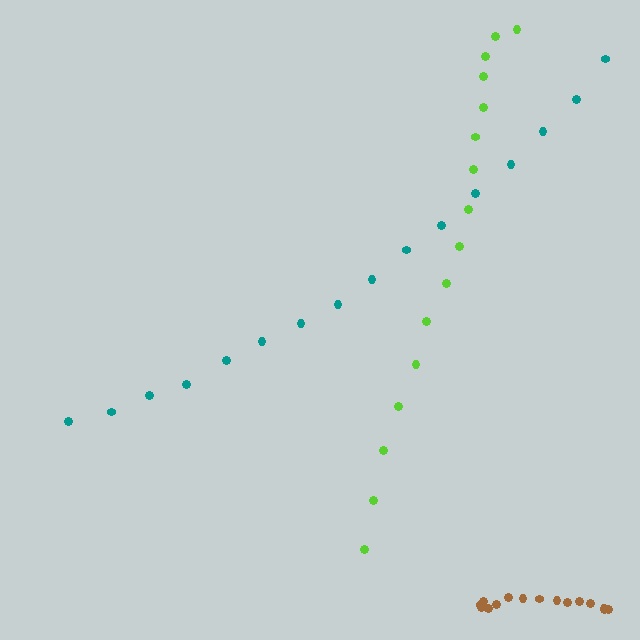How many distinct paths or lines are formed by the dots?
There are 3 distinct paths.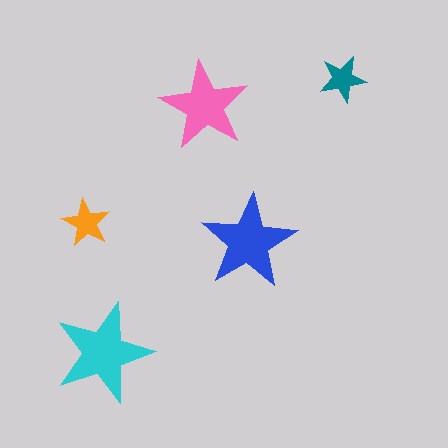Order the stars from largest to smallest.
the cyan one, the blue one, the pink one, the orange one, the teal one.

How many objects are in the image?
There are 5 objects in the image.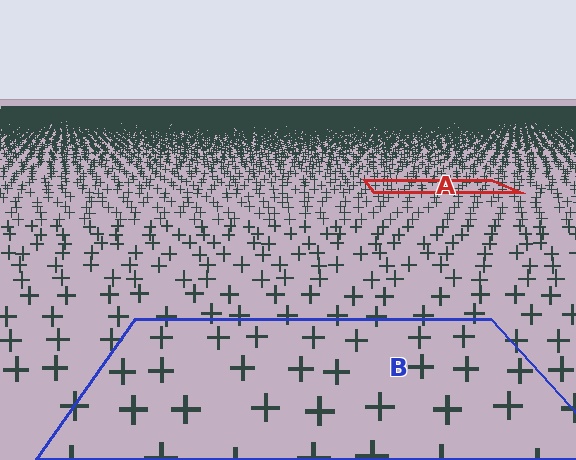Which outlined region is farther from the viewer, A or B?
Region A is farther from the viewer — the texture elements inside it appear smaller and more densely packed.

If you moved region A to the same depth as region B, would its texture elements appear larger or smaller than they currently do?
They would appear larger. At a closer depth, the same texture elements are projected at a bigger on-screen size.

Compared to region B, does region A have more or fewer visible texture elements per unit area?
Region A has more texture elements per unit area — they are packed more densely because it is farther away.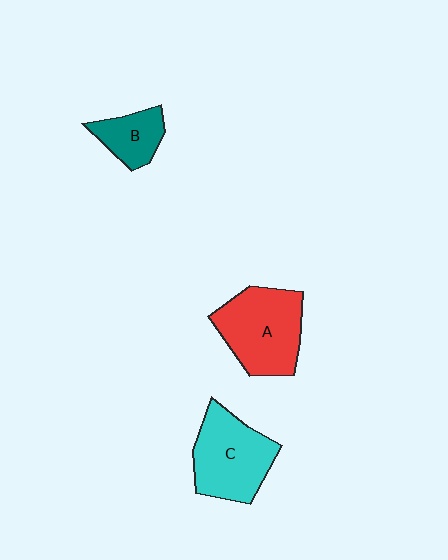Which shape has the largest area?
Shape A (red).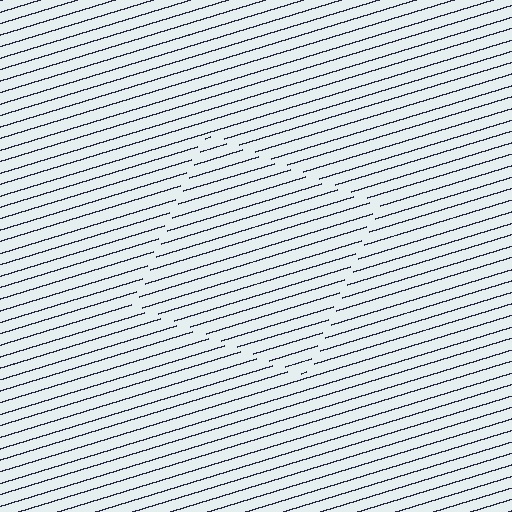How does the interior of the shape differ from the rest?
The interior of the shape contains the same grating, shifted by half a period — the contour is defined by the phase discontinuity where line-ends from the inner and outer gratings abut.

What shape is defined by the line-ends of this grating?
An illusory square. The interior of the shape contains the same grating, shifted by half a period — the contour is defined by the phase discontinuity where line-ends from the inner and outer gratings abut.